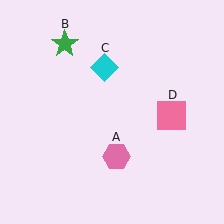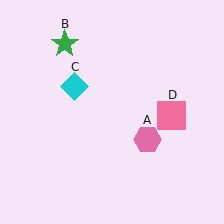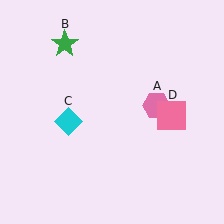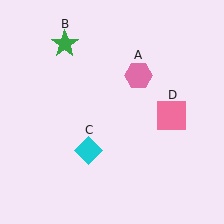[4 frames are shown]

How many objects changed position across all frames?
2 objects changed position: pink hexagon (object A), cyan diamond (object C).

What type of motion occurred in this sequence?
The pink hexagon (object A), cyan diamond (object C) rotated counterclockwise around the center of the scene.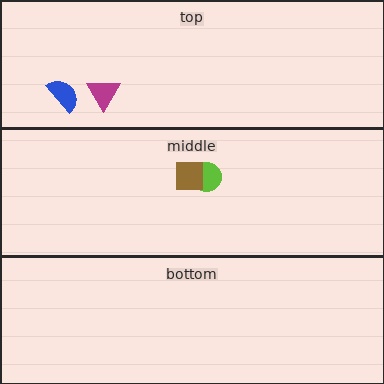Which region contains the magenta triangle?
The top region.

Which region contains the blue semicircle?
The top region.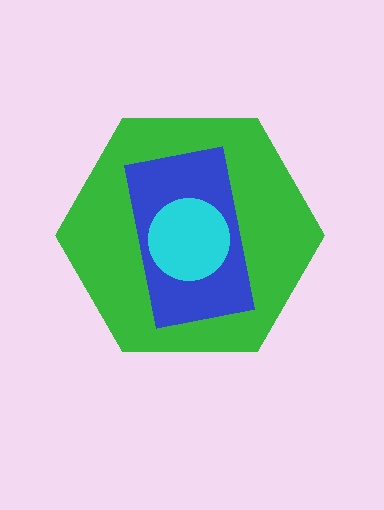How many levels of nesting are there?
3.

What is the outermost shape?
The green hexagon.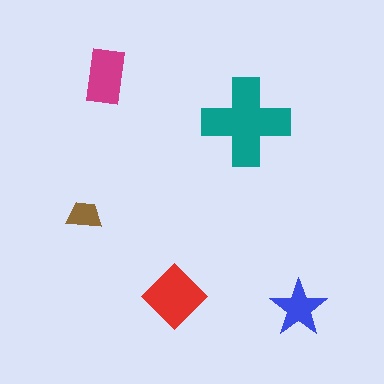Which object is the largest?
The teal cross.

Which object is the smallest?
The brown trapezoid.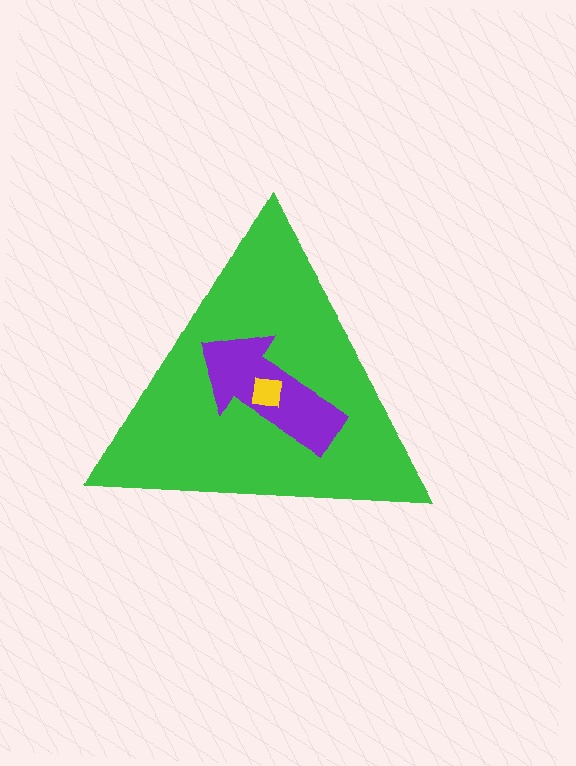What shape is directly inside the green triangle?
The purple arrow.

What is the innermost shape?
The yellow square.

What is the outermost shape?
The green triangle.